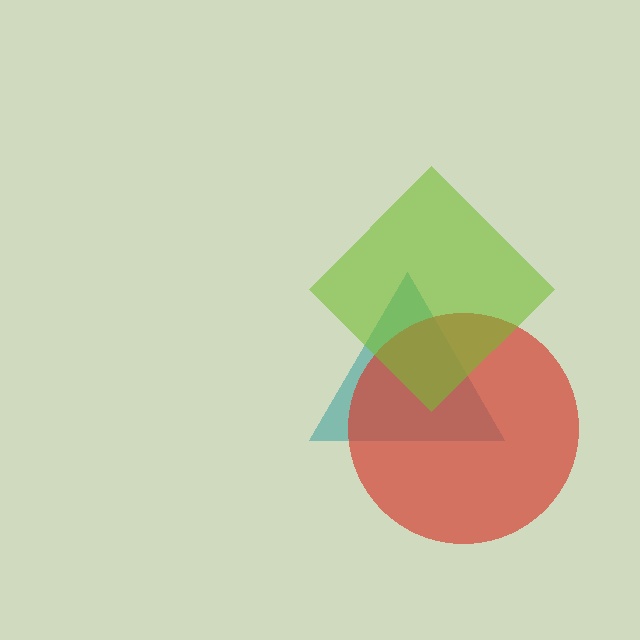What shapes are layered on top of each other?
The layered shapes are: a teal triangle, a red circle, a lime diamond.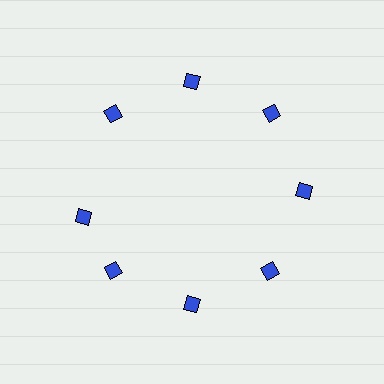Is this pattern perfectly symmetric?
No. The 8 blue diamonds are arranged in a ring, but one element near the 9 o'clock position is rotated out of alignment along the ring, breaking the 8-fold rotational symmetry.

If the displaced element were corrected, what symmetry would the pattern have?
It would have 8-fold rotational symmetry — the pattern would map onto itself every 45 degrees.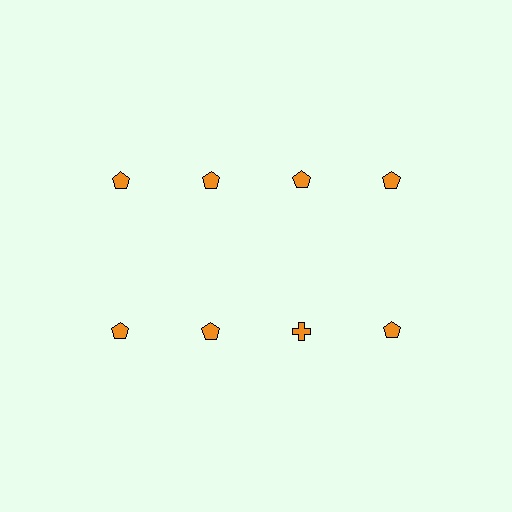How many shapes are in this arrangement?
There are 8 shapes arranged in a grid pattern.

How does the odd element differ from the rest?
It has a different shape: cross instead of pentagon.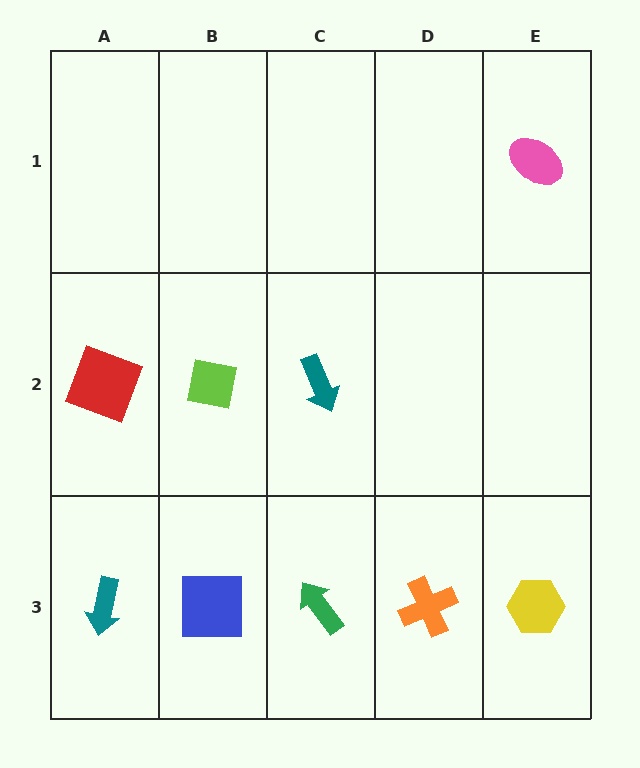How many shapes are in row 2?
3 shapes.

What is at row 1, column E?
A pink ellipse.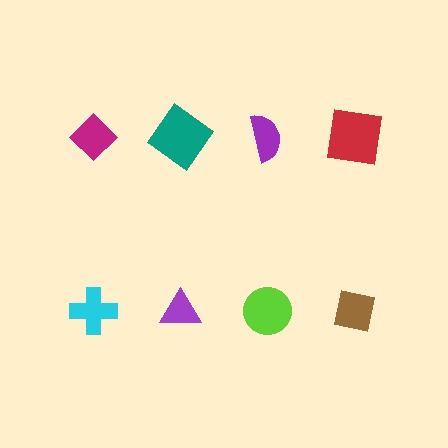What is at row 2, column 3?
A lime circle.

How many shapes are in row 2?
4 shapes.